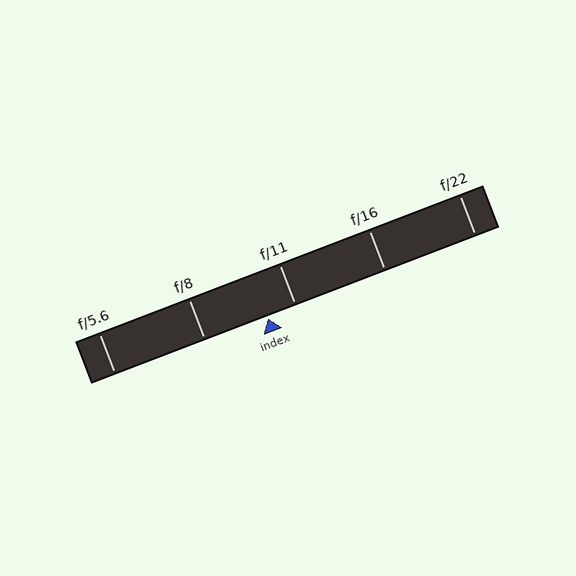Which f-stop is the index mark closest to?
The index mark is closest to f/11.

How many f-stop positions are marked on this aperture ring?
There are 5 f-stop positions marked.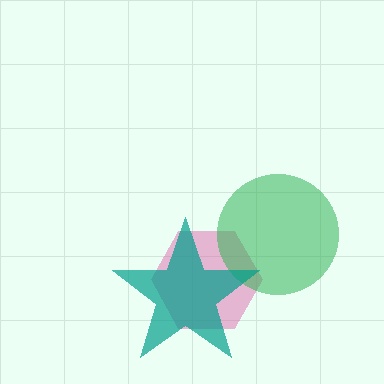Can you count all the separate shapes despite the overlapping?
Yes, there are 3 separate shapes.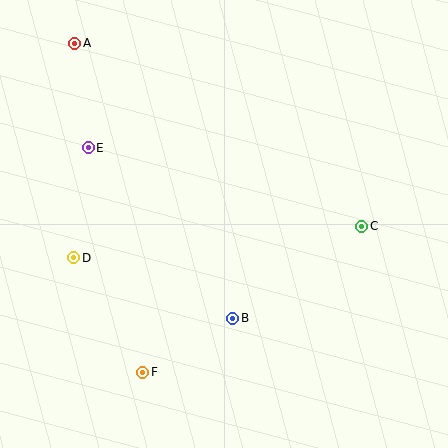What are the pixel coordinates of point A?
Point A is at (75, 43).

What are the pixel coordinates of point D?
Point D is at (74, 258).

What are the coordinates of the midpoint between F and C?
The midpoint between F and C is at (252, 299).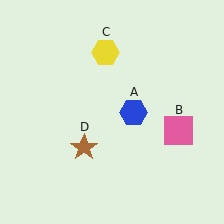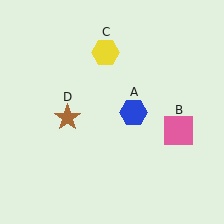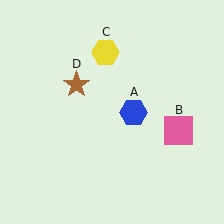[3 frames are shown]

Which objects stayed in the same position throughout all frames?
Blue hexagon (object A) and pink square (object B) and yellow hexagon (object C) remained stationary.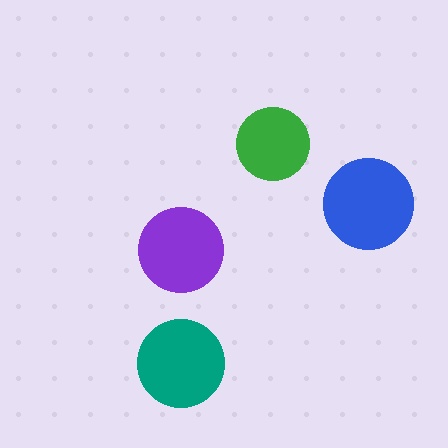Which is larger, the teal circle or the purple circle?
The teal one.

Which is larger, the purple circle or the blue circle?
The blue one.